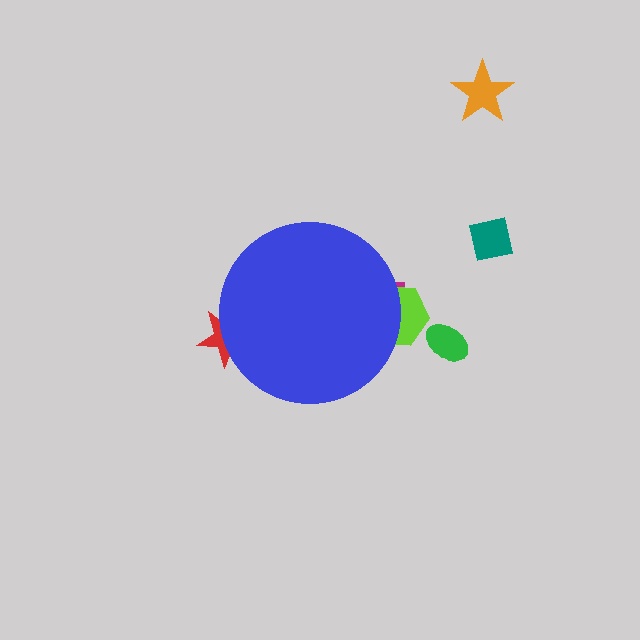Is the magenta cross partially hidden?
Yes, the magenta cross is partially hidden behind the blue circle.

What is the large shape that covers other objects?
A blue circle.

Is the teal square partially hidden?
No, the teal square is fully visible.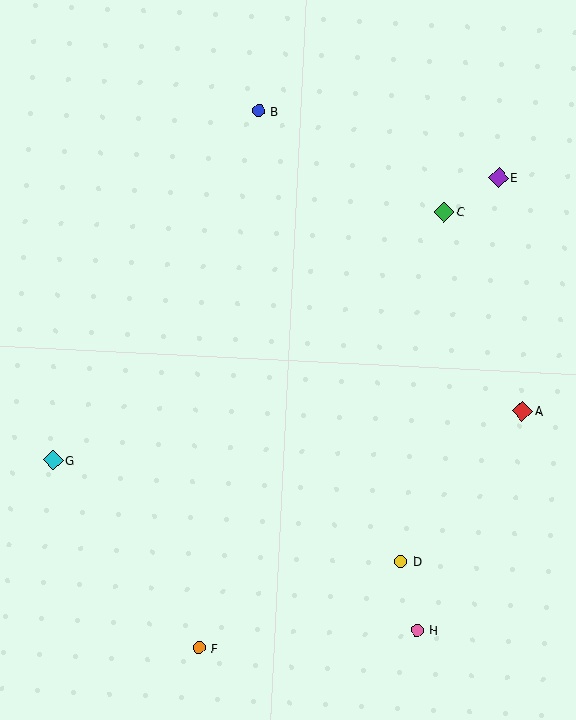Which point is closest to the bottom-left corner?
Point F is closest to the bottom-left corner.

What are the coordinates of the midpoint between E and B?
The midpoint between E and B is at (379, 144).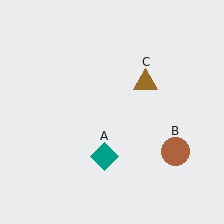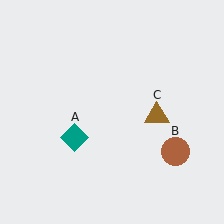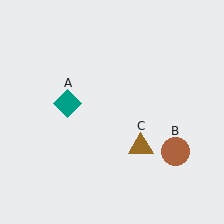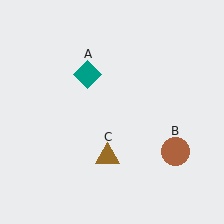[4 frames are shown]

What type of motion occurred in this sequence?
The teal diamond (object A), brown triangle (object C) rotated clockwise around the center of the scene.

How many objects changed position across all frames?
2 objects changed position: teal diamond (object A), brown triangle (object C).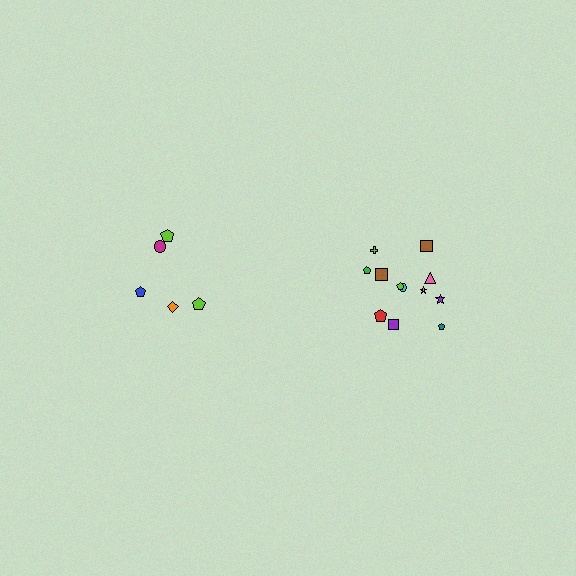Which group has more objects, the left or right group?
The right group.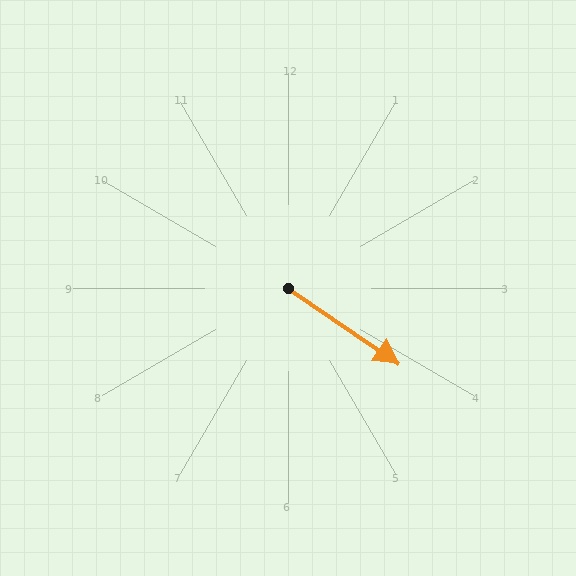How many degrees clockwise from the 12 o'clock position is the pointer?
Approximately 124 degrees.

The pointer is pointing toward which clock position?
Roughly 4 o'clock.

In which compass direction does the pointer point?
Southeast.